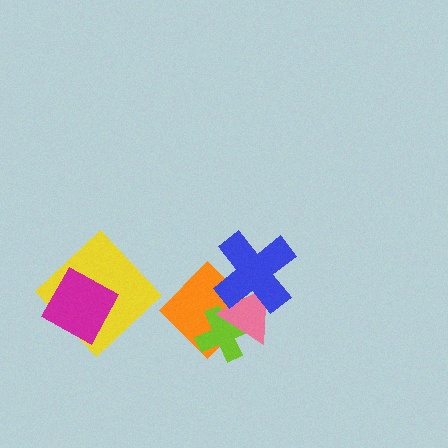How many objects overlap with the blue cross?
2 objects overlap with the blue cross.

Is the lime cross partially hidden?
Yes, it is partially covered by another shape.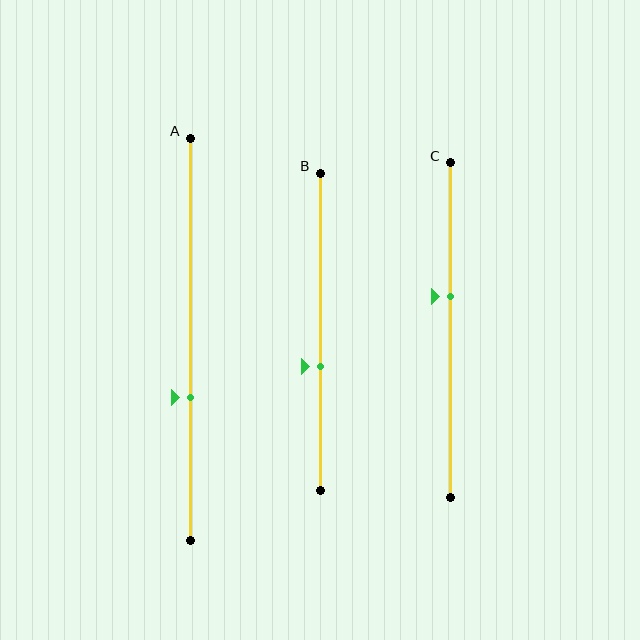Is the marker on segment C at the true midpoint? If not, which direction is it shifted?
No, the marker on segment C is shifted upward by about 10% of the segment length.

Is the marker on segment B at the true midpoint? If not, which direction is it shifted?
No, the marker on segment B is shifted downward by about 11% of the segment length.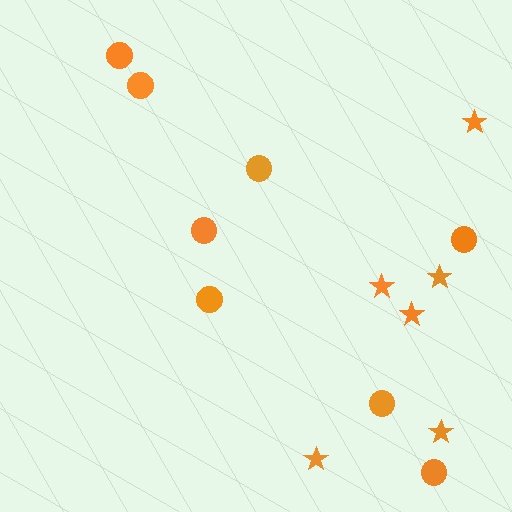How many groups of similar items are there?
There are 2 groups: one group of circles (8) and one group of stars (6).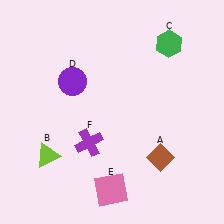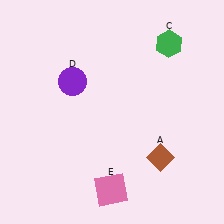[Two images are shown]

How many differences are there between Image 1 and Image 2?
There are 2 differences between the two images.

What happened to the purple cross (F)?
The purple cross (F) was removed in Image 2. It was in the bottom-left area of Image 1.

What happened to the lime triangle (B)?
The lime triangle (B) was removed in Image 2. It was in the bottom-left area of Image 1.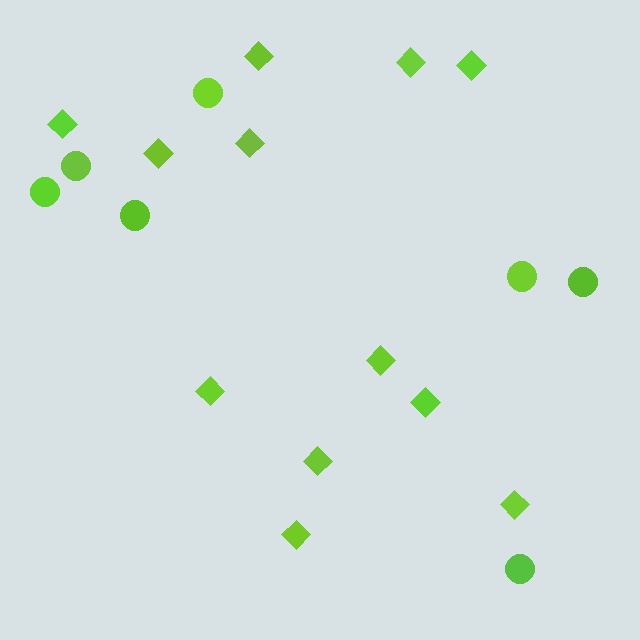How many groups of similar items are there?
There are 2 groups: one group of diamonds (12) and one group of circles (7).